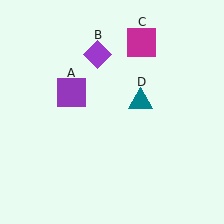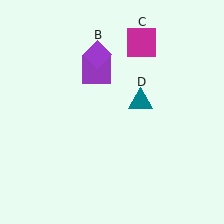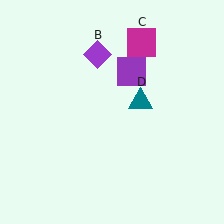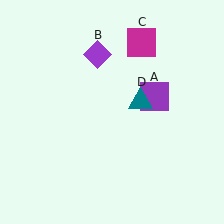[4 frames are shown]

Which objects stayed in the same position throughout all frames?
Purple diamond (object B) and magenta square (object C) and teal triangle (object D) remained stationary.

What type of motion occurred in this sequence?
The purple square (object A) rotated clockwise around the center of the scene.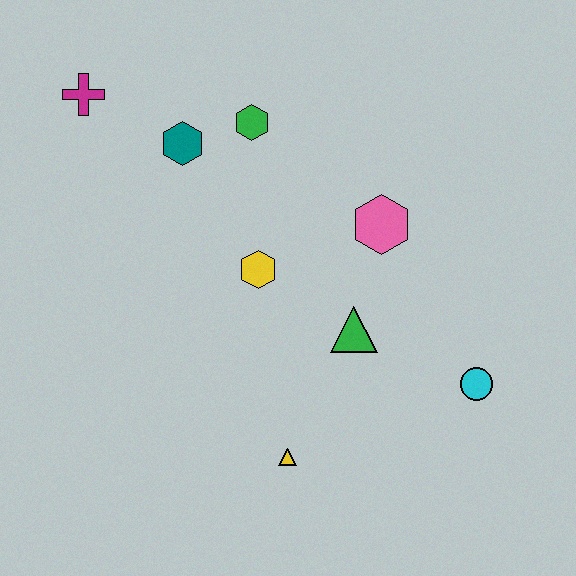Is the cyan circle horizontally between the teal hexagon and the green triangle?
No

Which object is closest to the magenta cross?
The teal hexagon is closest to the magenta cross.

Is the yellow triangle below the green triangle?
Yes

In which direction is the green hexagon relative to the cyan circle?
The green hexagon is above the cyan circle.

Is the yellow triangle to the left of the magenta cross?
No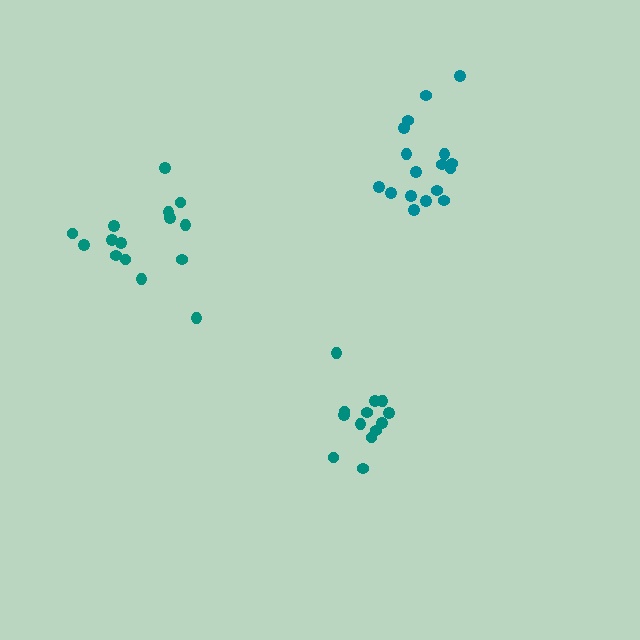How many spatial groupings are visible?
There are 3 spatial groupings.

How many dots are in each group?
Group 1: 17 dots, Group 2: 15 dots, Group 3: 13 dots (45 total).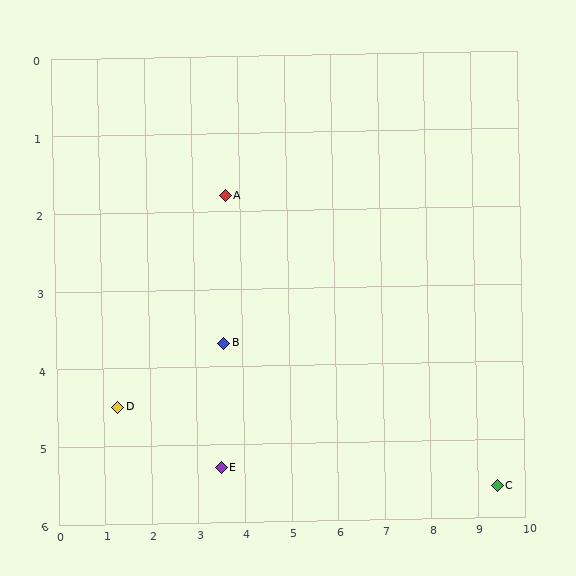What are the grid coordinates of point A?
Point A is at approximately (3.7, 1.8).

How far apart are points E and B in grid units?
Points E and B are about 1.6 grid units apart.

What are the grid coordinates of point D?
Point D is at approximately (1.3, 4.5).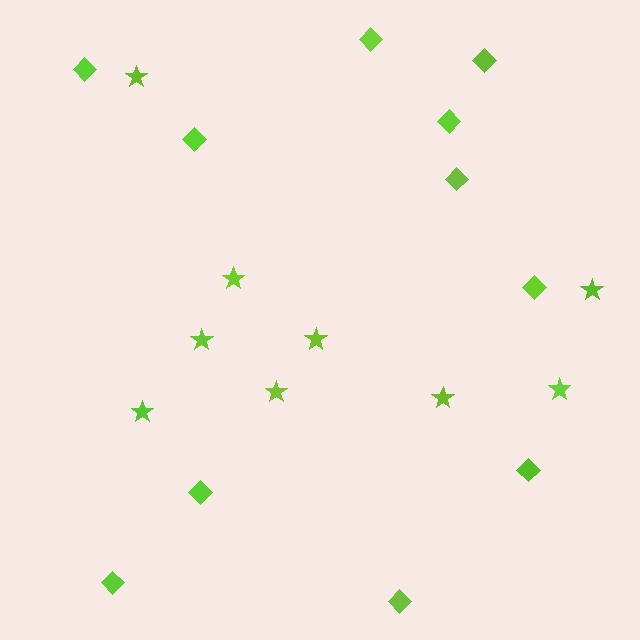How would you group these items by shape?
There are 2 groups: one group of stars (9) and one group of diamonds (11).